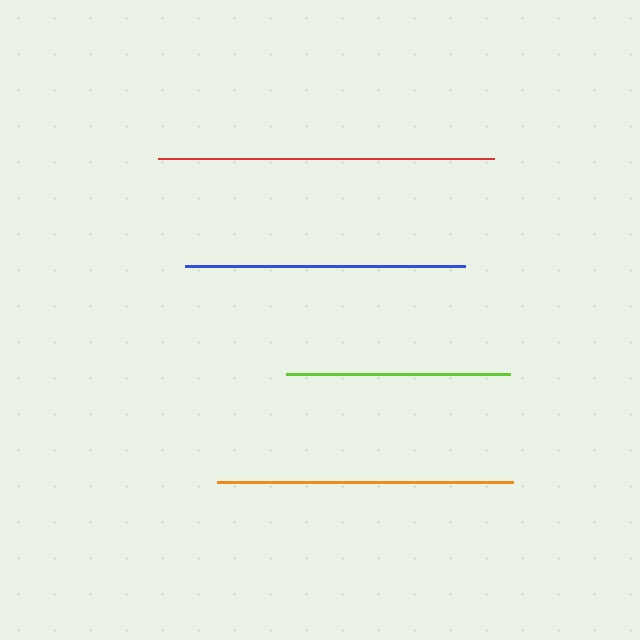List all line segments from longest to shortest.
From longest to shortest: red, orange, blue, lime.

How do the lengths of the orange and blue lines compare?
The orange and blue lines are approximately the same length.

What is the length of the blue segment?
The blue segment is approximately 280 pixels long.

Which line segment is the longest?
The red line is the longest at approximately 336 pixels.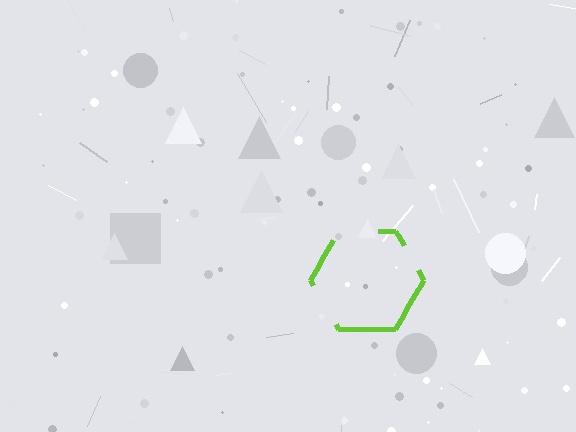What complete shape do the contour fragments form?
The contour fragments form a hexagon.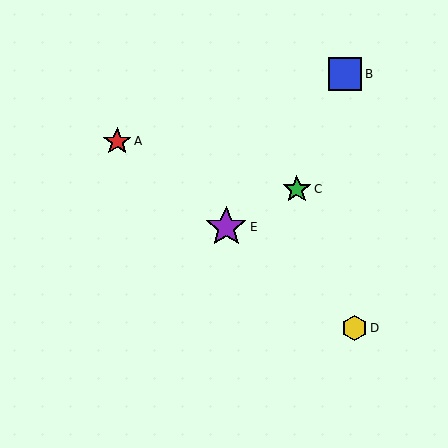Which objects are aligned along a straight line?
Objects A, D, E are aligned along a straight line.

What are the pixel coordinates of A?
Object A is at (117, 141).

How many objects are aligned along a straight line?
3 objects (A, D, E) are aligned along a straight line.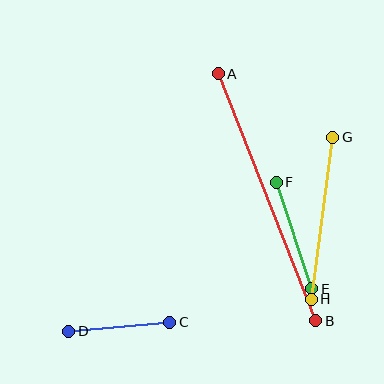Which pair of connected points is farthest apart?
Points A and B are farthest apart.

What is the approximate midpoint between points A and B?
The midpoint is at approximately (267, 197) pixels.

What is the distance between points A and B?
The distance is approximately 266 pixels.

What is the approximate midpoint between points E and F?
The midpoint is at approximately (294, 236) pixels.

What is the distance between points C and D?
The distance is approximately 101 pixels.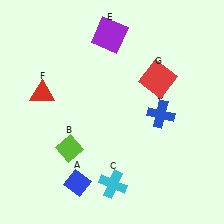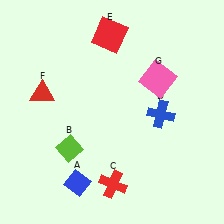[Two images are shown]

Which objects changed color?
C changed from cyan to red. E changed from purple to red. G changed from red to pink.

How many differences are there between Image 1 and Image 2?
There are 3 differences between the two images.